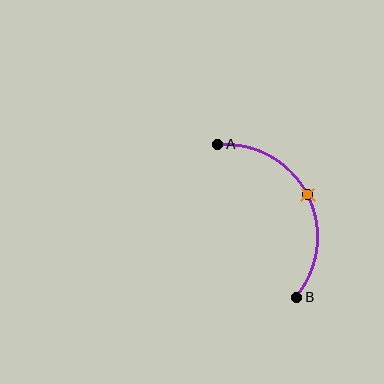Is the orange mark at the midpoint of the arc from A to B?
Yes. The orange mark lies on the arc at equal arc-length from both A and B — it is the arc midpoint.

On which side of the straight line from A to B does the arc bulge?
The arc bulges to the right of the straight line connecting A and B.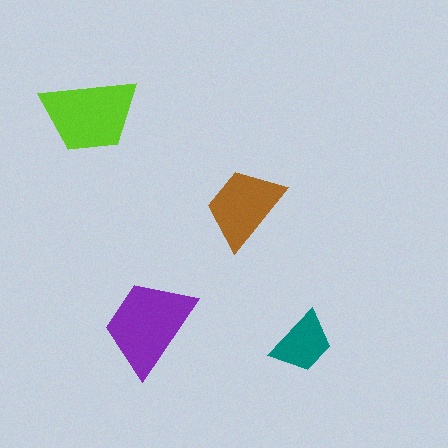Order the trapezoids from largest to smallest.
the purple one, the lime one, the brown one, the teal one.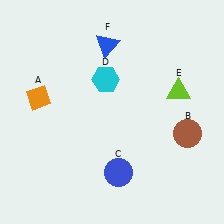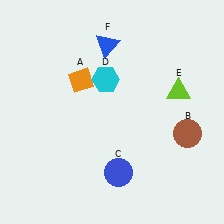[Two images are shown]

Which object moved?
The orange diamond (A) moved right.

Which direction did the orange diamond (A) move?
The orange diamond (A) moved right.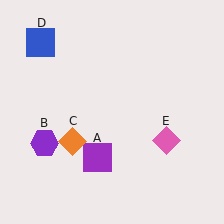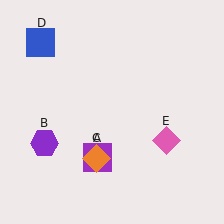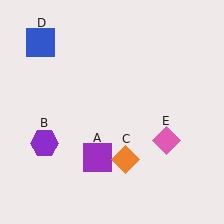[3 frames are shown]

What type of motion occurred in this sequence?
The orange diamond (object C) rotated counterclockwise around the center of the scene.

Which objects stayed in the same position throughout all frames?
Purple square (object A) and purple hexagon (object B) and blue square (object D) and pink diamond (object E) remained stationary.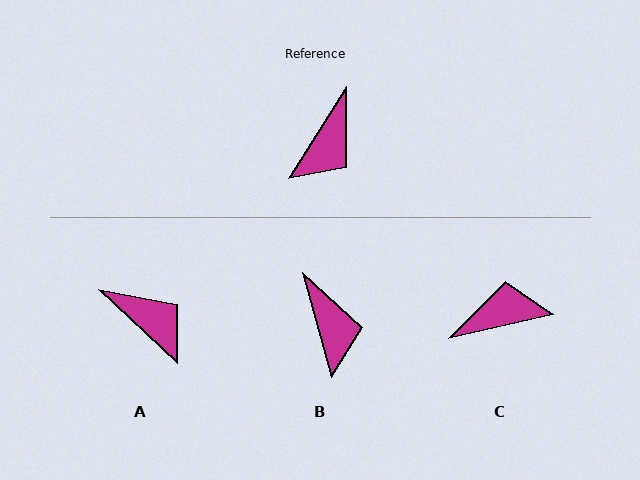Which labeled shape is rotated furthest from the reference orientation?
C, about 135 degrees away.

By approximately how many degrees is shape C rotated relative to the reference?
Approximately 135 degrees counter-clockwise.